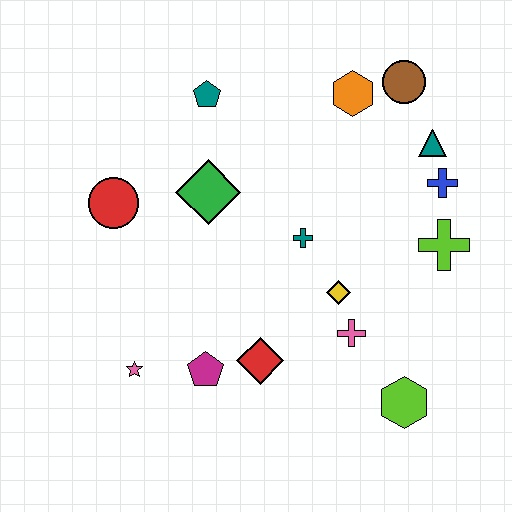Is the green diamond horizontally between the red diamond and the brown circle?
No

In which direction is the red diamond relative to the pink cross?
The red diamond is to the left of the pink cross.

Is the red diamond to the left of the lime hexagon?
Yes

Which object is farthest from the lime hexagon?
The teal pentagon is farthest from the lime hexagon.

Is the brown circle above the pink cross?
Yes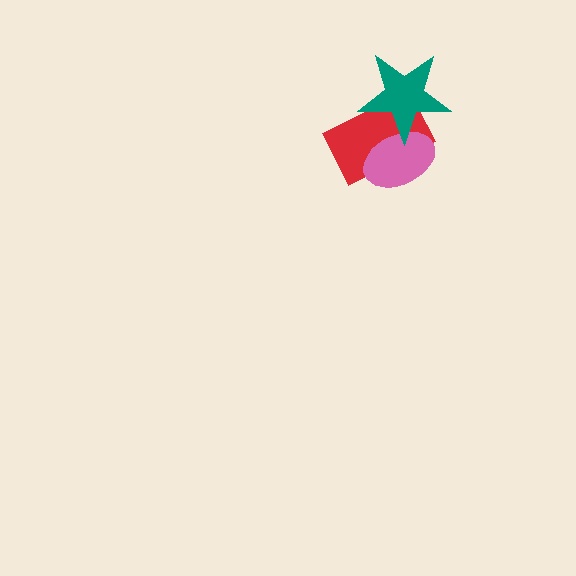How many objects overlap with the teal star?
2 objects overlap with the teal star.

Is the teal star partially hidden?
No, no other shape covers it.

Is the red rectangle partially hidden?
Yes, it is partially covered by another shape.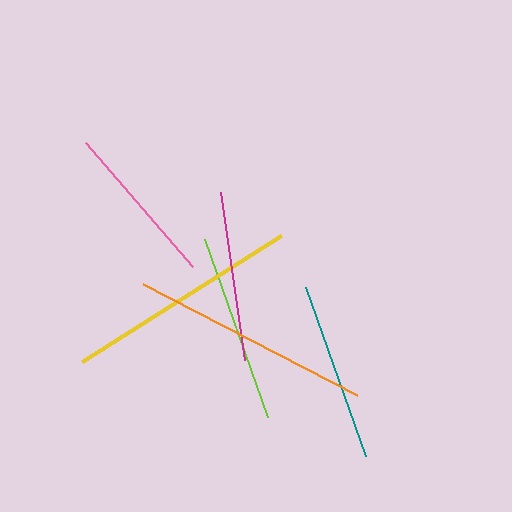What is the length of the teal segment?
The teal segment is approximately 179 pixels long.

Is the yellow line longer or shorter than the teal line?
The yellow line is longer than the teal line.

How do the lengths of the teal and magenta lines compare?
The teal and magenta lines are approximately the same length.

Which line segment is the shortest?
The pink line is the shortest at approximately 165 pixels.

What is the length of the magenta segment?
The magenta segment is approximately 170 pixels long.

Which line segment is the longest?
The orange line is the longest at approximately 242 pixels.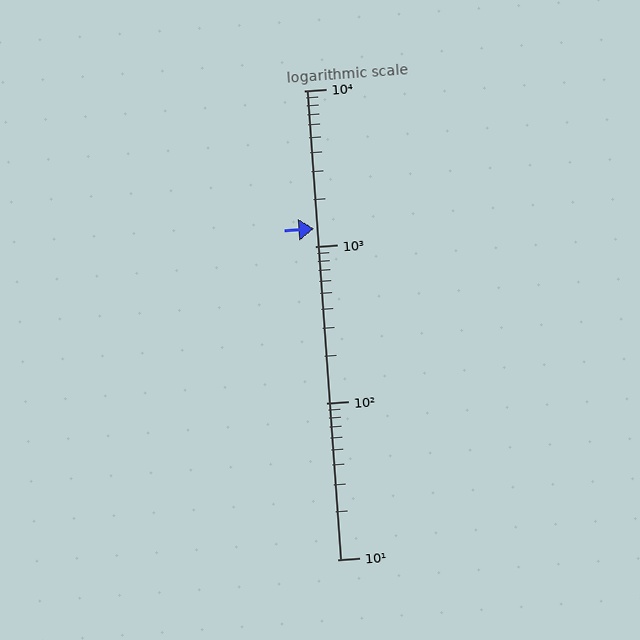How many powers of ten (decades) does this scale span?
The scale spans 3 decades, from 10 to 10000.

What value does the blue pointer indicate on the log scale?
The pointer indicates approximately 1300.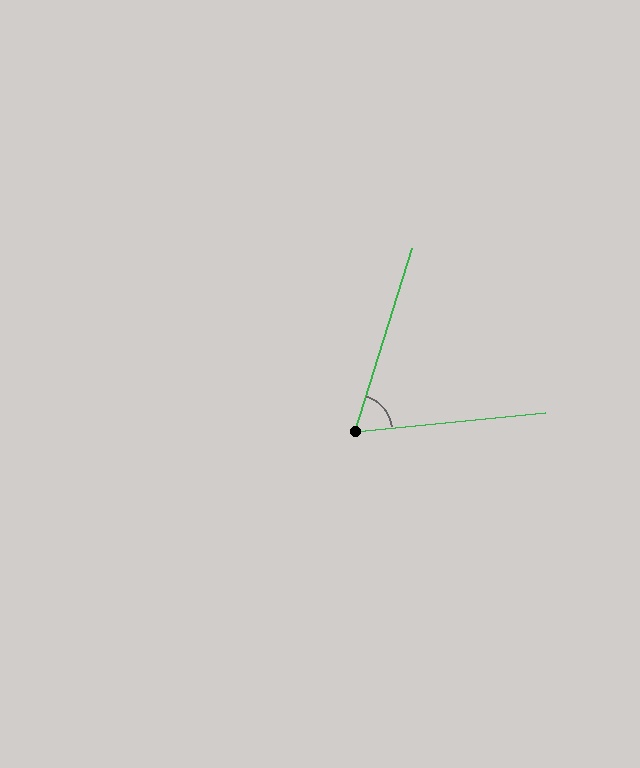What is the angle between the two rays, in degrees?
Approximately 67 degrees.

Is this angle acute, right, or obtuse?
It is acute.